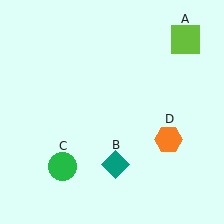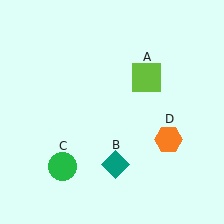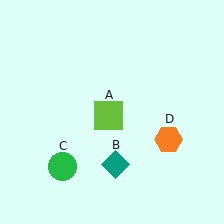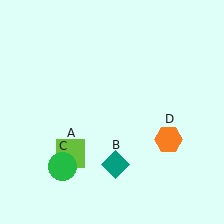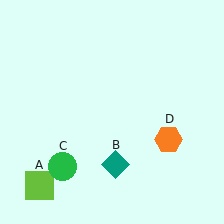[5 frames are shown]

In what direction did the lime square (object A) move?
The lime square (object A) moved down and to the left.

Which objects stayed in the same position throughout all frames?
Teal diamond (object B) and green circle (object C) and orange hexagon (object D) remained stationary.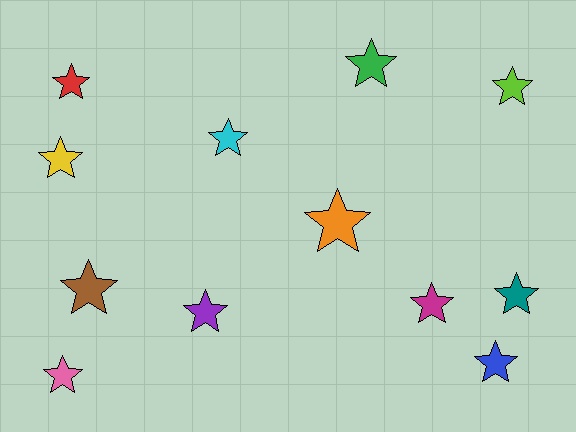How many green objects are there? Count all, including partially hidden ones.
There is 1 green object.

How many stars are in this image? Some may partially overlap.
There are 12 stars.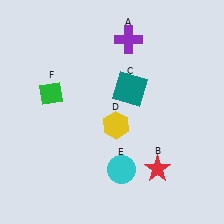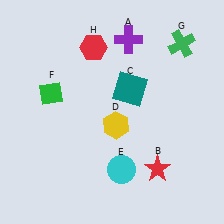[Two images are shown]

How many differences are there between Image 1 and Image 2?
There are 2 differences between the two images.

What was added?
A green cross (G), a red hexagon (H) were added in Image 2.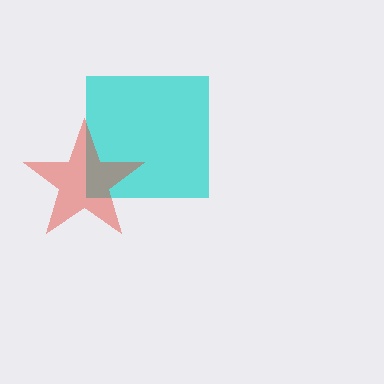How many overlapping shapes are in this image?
There are 2 overlapping shapes in the image.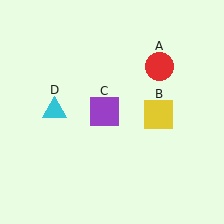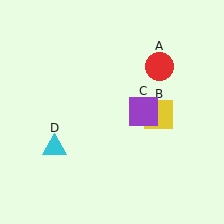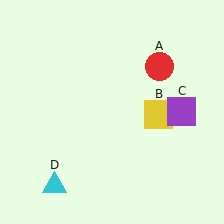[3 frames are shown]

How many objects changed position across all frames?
2 objects changed position: purple square (object C), cyan triangle (object D).